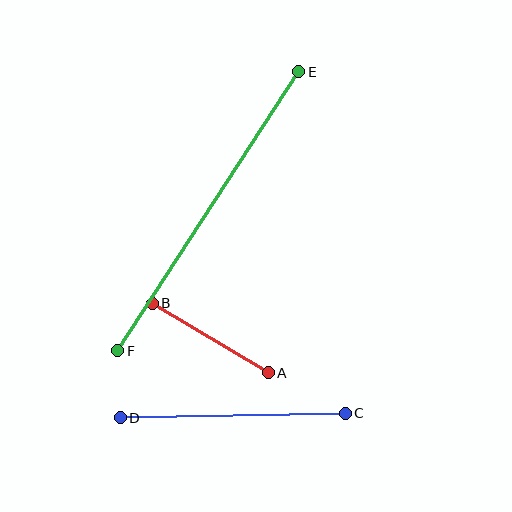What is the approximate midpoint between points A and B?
The midpoint is at approximately (210, 338) pixels.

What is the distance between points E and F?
The distance is approximately 332 pixels.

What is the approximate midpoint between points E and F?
The midpoint is at approximately (208, 211) pixels.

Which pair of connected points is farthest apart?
Points E and F are farthest apart.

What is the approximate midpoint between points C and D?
The midpoint is at approximately (233, 415) pixels.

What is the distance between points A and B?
The distance is approximately 135 pixels.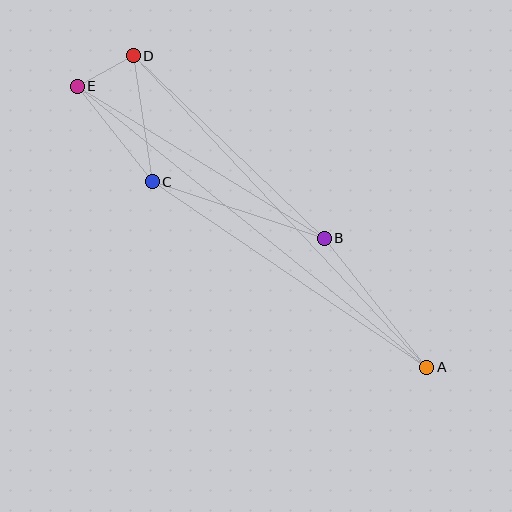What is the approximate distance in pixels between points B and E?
The distance between B and E is approximately 290 pixels.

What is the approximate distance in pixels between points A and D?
The distance between A and D is approximately 428 pixels.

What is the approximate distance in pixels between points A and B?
The distance between A and B is approximately 165 pixels.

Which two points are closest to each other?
Points D and E are closest to each other.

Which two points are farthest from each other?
Points A and E are farthest from each other.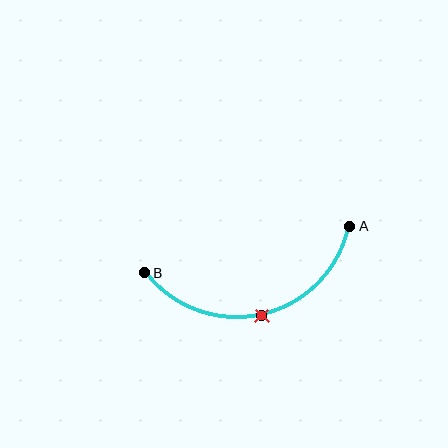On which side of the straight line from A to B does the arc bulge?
The arc bulges below the straight line connecting A and B.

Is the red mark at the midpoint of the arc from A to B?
Yes. The red mark lies on the arc at equal arc-length from both A and B — it is the arc midpoint.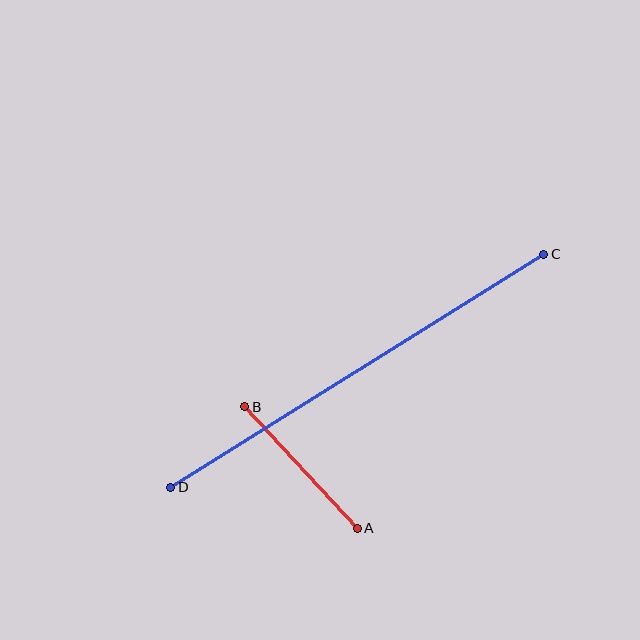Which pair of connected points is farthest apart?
Points C and D are farthest apart.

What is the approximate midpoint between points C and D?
The midpoint is at approximately (357, 371) pixels.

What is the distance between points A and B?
The distance is approximately 166 pixels.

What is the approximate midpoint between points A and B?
The midpoint is at approximately (301, 468) pixels.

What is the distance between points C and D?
The distance is approximately 440 pixels.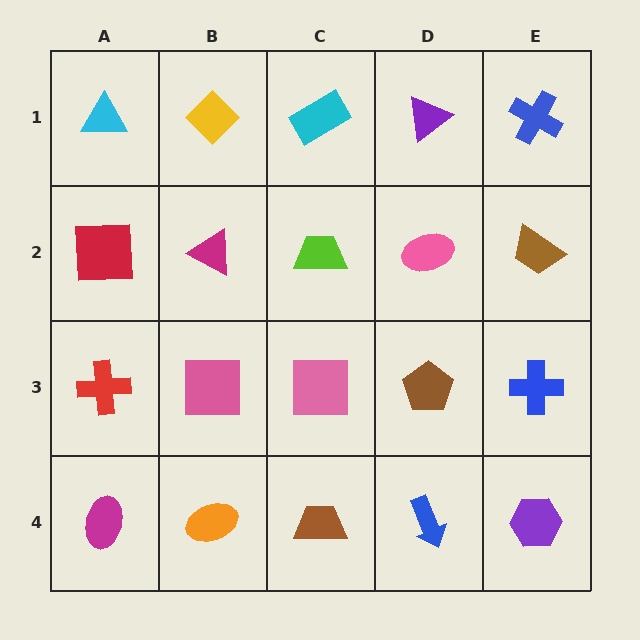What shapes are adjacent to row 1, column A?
A red square (row 2, column A), a yellow diamond (row 1, column B).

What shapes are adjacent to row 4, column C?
A pink square (row 3, column C), an orange ellipse (row 4, column B), a blue arrow (row 4, column D).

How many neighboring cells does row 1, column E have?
2.